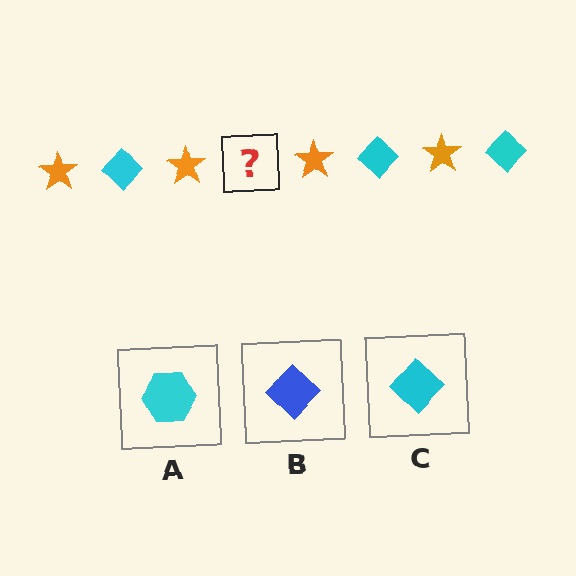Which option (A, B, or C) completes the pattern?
C.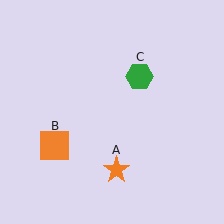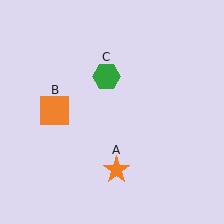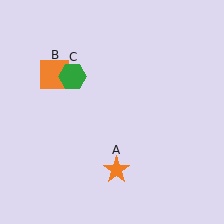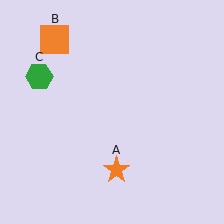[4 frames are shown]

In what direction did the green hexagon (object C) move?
The green hexagon (object C) moved left.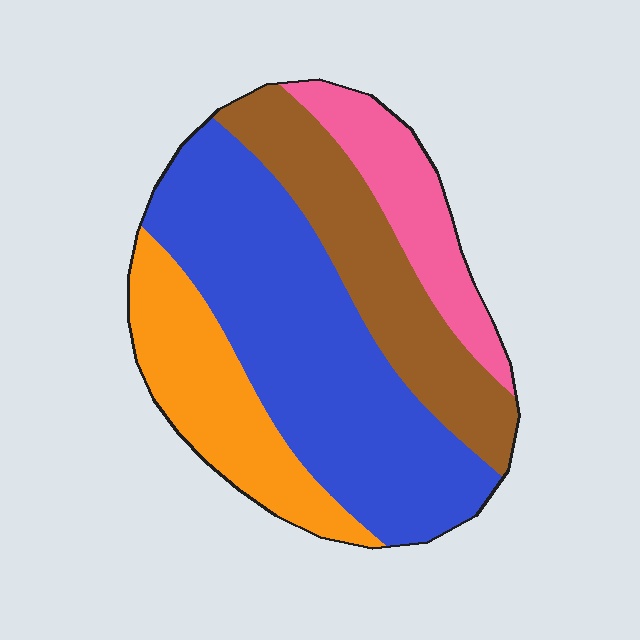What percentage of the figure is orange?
Orange takes up less than a quarter of the figure.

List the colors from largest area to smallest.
From largest to smallest: blue, brown, orange, pink.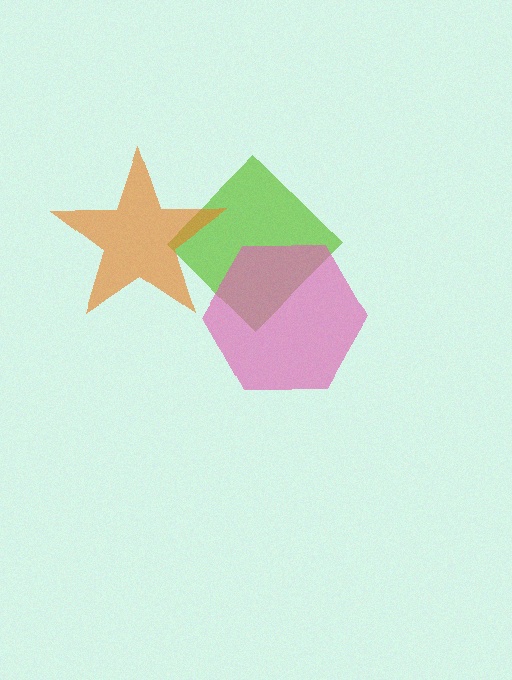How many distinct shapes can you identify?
There are 3 distinct shapes: a lime diamond, a pink hexagon, an orange star.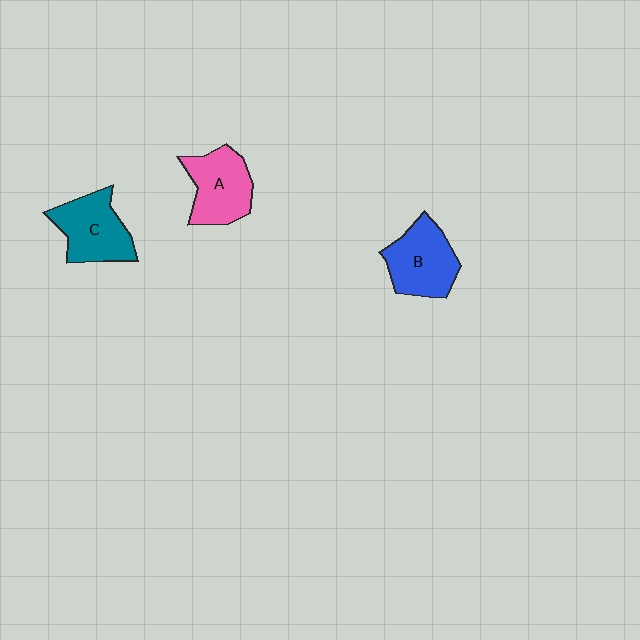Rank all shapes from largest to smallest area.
From largest to smallest: B (blue), C (teal), A (pink).